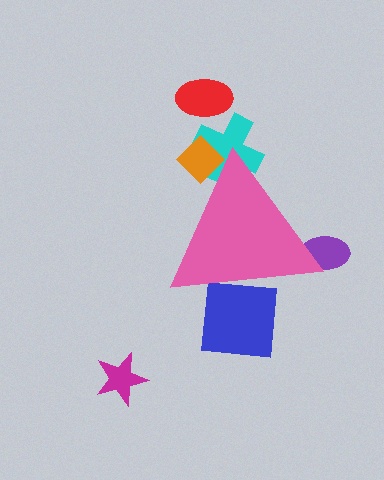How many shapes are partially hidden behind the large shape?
4 shapes are partially hidden.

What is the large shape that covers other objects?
A pink triangle.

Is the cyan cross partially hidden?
Yes, the cyan cross is partially hidden behind the pink triangle.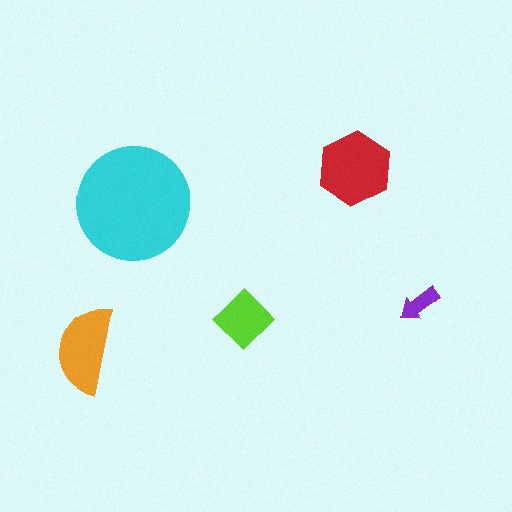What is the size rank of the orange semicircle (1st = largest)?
3rd.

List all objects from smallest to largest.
The purple arrow, the lime diamond, the orange semicircle, the red hexagon, the cyan circle.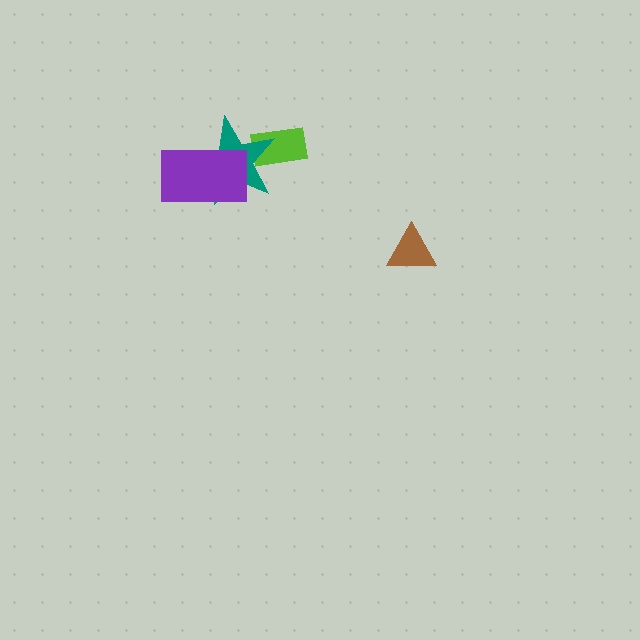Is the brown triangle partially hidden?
No, no other shape covers it.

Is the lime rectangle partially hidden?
Yes, it is partially covered by another shape.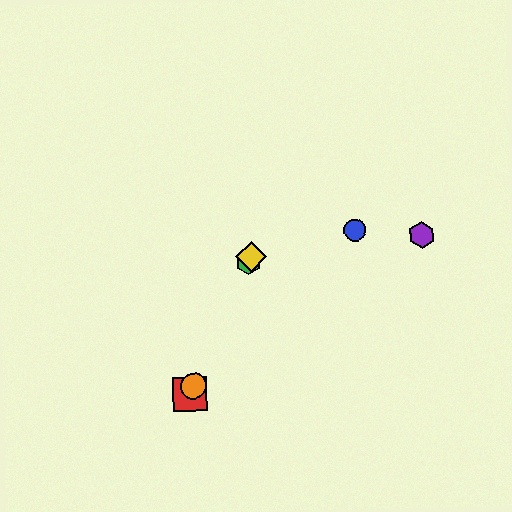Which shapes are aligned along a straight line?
The red square, the green hexagon, the yellow diamond, the orange circle are aligned along a straight line.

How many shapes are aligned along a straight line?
4 shapes (the red square, the green hexagon, the yellow diamond, the orange circle) are aligned along a straight line.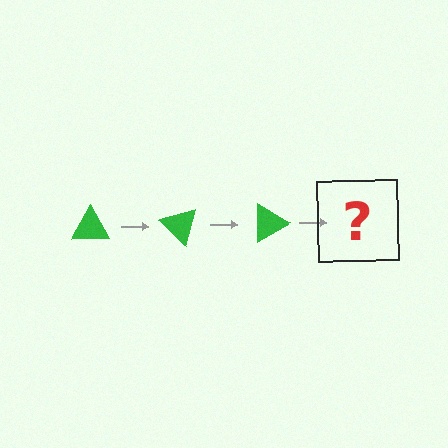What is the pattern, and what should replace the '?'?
The pattern is that the triangle rotates 45 degrees each step. The '?' should be a green triangle rotated 135 degrees.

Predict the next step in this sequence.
The next step is a green triangle rotated 135 degrees.